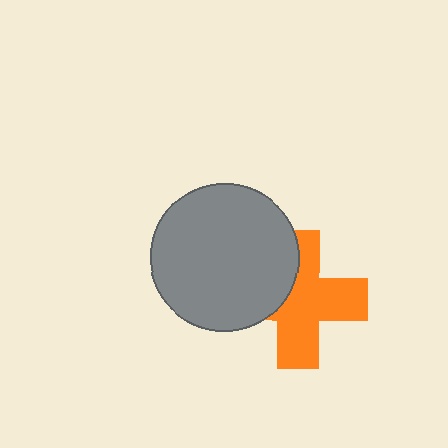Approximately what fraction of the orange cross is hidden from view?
Roughly 34% of the orange cross is hidden behind the gray circle.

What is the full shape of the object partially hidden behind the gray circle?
The partially hidden object is an orange cross.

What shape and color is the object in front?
The object in front is a gray circle.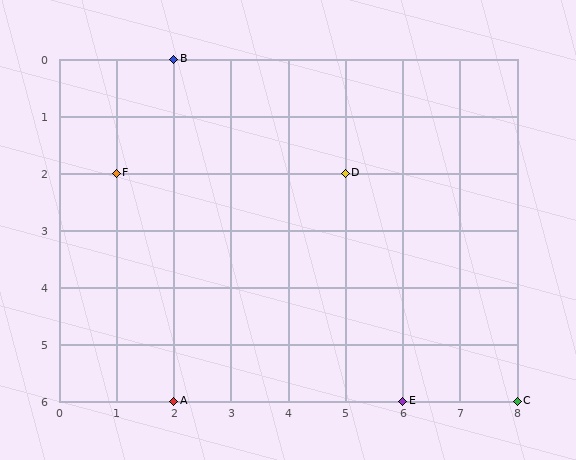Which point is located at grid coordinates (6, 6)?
Point E is at (6, 6).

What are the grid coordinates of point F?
Point F is at grid coordinates (1, 2).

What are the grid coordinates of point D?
Point D is at grid coordinates (5, 2).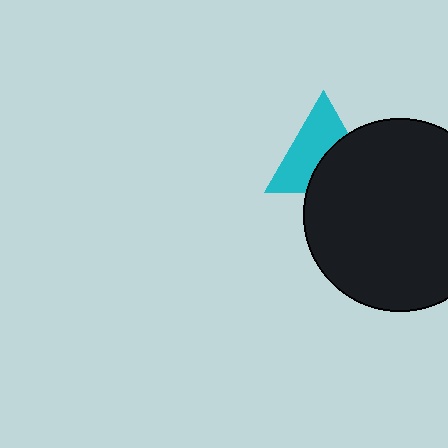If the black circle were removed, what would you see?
You would see the complete cyan triangle.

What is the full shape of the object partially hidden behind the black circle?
The partially hidden object is a cyan triangle.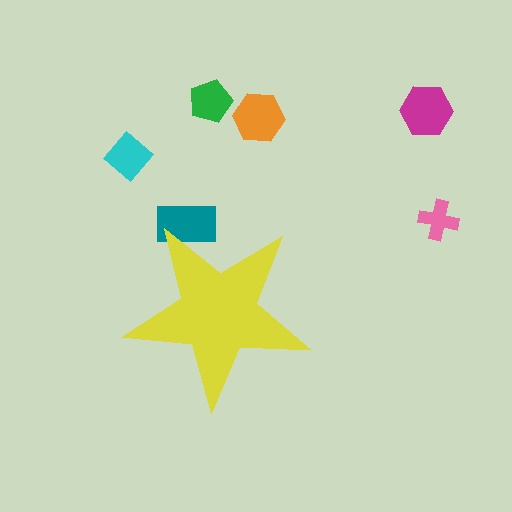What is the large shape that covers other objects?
A yellow star.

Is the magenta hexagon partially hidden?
No, the magenta hexagon is fully visible.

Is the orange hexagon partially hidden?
No, the orange hexagon is fully visible.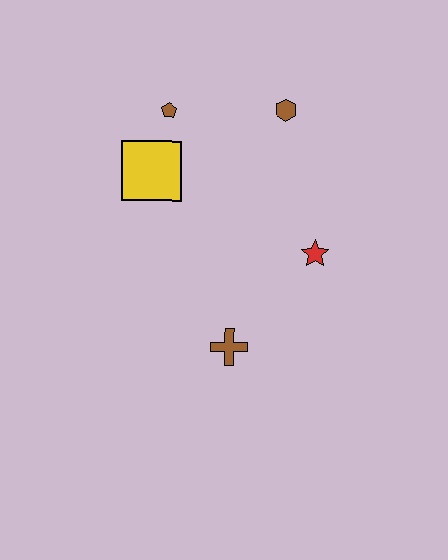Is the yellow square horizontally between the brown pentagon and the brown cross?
No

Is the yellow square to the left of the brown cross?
Yes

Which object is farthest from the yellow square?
The brown cross is farthest from the yellow square.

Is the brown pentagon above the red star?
Yes